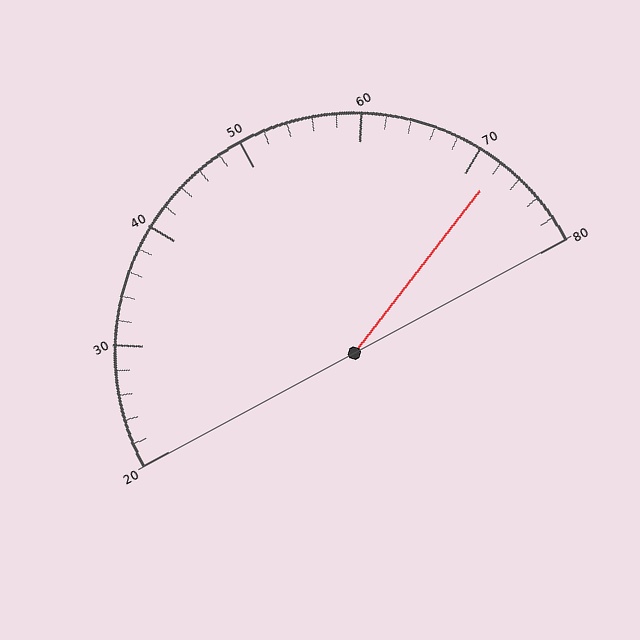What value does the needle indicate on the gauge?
The needle indicates approximately 72.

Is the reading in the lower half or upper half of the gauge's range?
The reading is in the upper half of the range (20 to 80).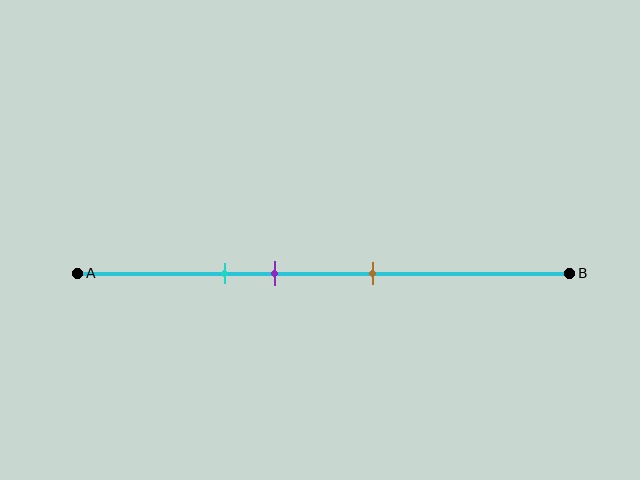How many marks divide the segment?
There are 3 marks dividing the segment.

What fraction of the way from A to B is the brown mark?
The brown mark is approximately 60% (0.6) of the way from A to B.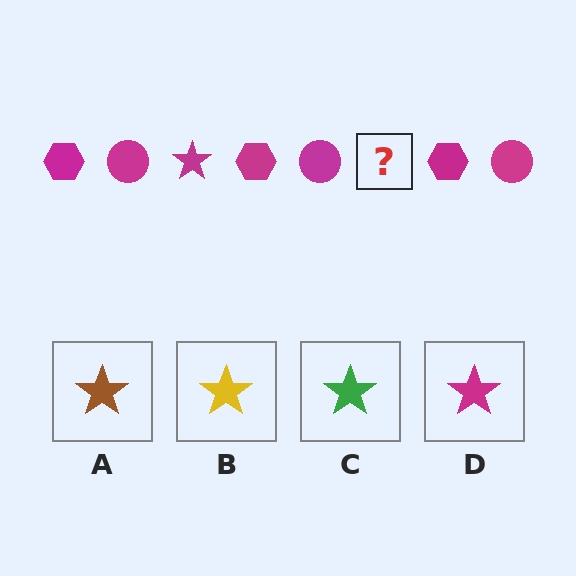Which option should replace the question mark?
Option D.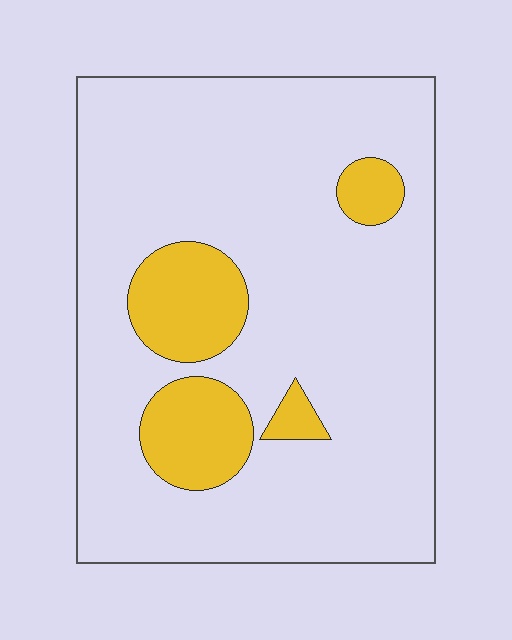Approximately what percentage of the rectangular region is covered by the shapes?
Approximately 15%.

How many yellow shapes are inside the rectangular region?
4.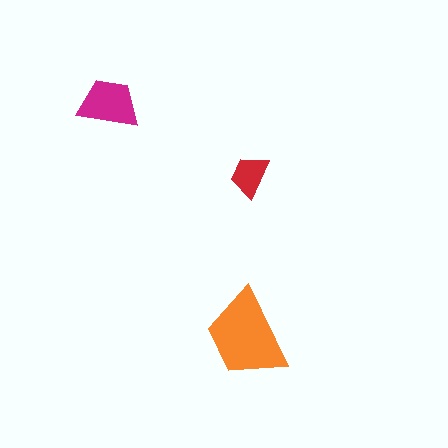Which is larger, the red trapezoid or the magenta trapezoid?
The magenta one.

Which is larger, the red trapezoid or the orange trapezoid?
The orange one.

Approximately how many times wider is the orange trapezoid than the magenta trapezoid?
About 1.5 times wider.